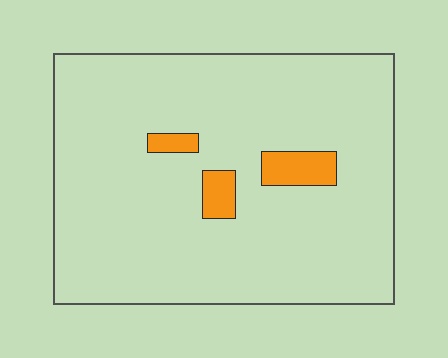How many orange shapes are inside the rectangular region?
3.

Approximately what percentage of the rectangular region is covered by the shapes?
Approximately 5%.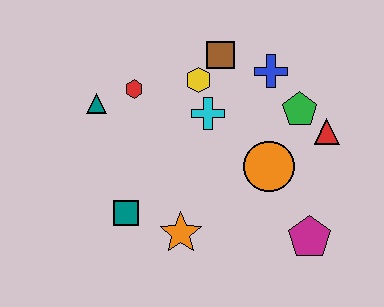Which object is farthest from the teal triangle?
The magenta pentagon is farthest from the teal triangle.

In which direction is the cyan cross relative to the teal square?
The cyan cross is above the teal square.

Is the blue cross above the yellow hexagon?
Yes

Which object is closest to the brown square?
The yellow hexagon is closest to the brown square.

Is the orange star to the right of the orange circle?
No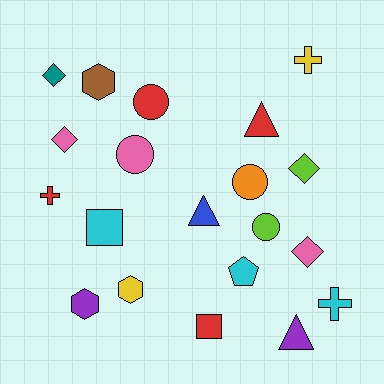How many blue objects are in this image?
There is 1 blue object.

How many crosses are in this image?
There are 3 crosses.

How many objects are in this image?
There are 20 objects.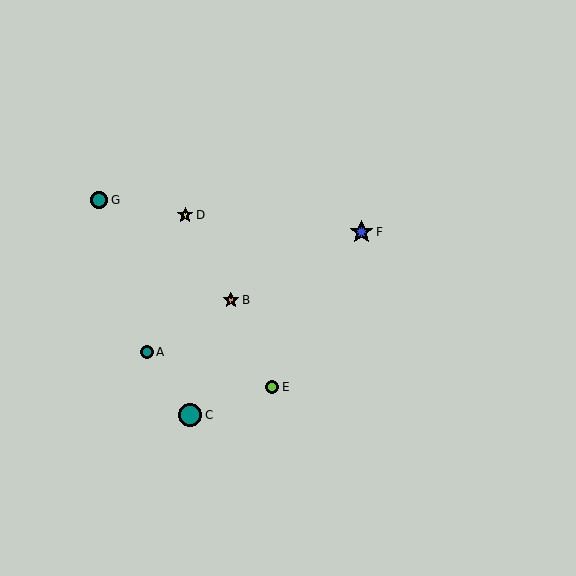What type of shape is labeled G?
Shape G is a teal circle.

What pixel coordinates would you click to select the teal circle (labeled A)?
Click at (147, 352) to select the teal circle A.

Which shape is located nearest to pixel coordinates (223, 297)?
The orange star (labeled B) at (231, 300) is nearest to that location.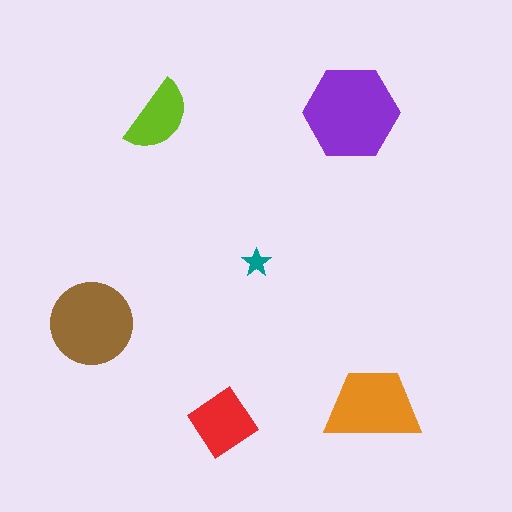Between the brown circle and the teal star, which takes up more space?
The brown circle.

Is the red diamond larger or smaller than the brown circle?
Smaller.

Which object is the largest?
The purple hexagon.